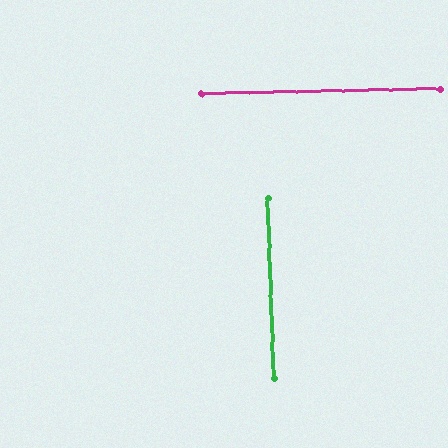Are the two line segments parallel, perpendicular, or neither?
Perpendicular — they meet at approximately 89°.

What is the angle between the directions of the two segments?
Approximately 89 degrees.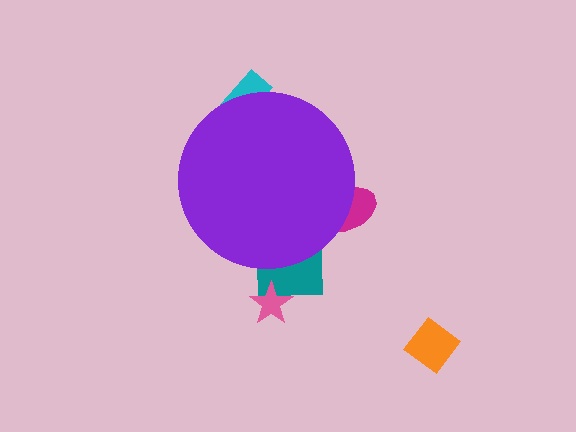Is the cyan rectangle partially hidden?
Yes, the cyan rectangle is partially hidden behind the purple circle.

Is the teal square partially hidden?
Yes, the teal square is partially hidden behind the purple circle.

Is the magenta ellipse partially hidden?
Yes, the magenta ellipse is partially hidden behind the purple circle.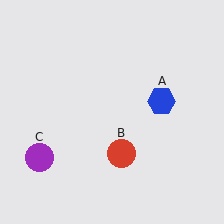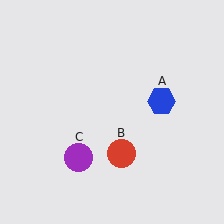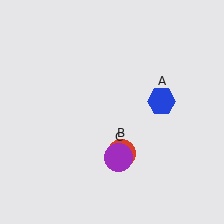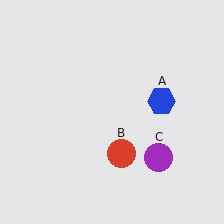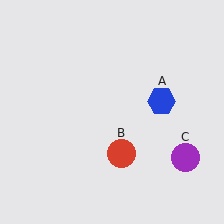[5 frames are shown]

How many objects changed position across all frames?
1 object changed position: purple circle (object C).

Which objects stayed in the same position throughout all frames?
Blue hexagon (object A) and red circle (object B) remained stationary.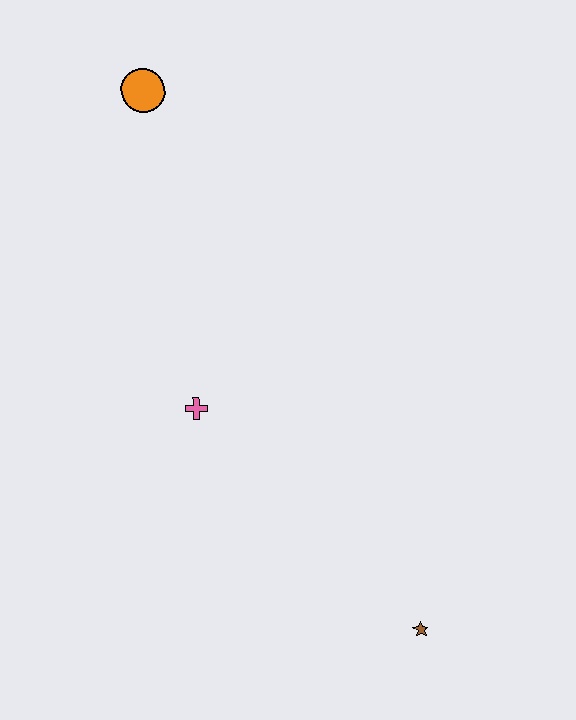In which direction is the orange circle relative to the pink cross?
The orange circle is above the pink cross.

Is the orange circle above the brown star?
Yes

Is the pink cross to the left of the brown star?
Yes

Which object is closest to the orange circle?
The pink cross is closest to the orange circle.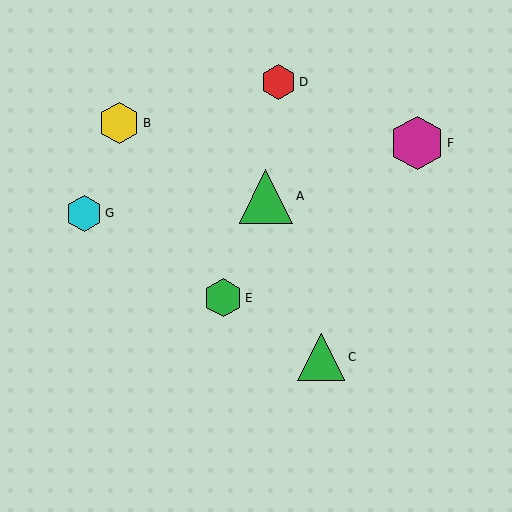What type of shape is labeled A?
Shape A is a green triangle.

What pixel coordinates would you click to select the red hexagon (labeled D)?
Click at (279, 82) to select the red hexagon D.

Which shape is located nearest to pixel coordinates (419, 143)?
The magenta hexagon (labeled F) at (417, 143) is nearest to that location.